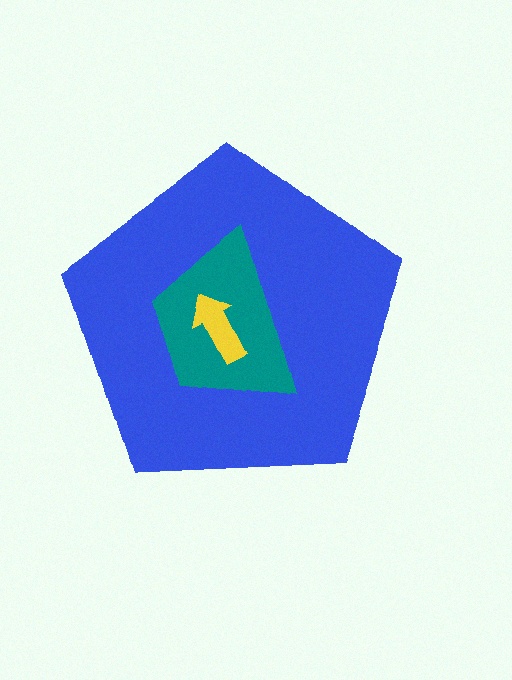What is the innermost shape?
The yellow arrow.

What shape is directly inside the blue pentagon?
The teal trapezoid.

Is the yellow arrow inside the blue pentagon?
Yes.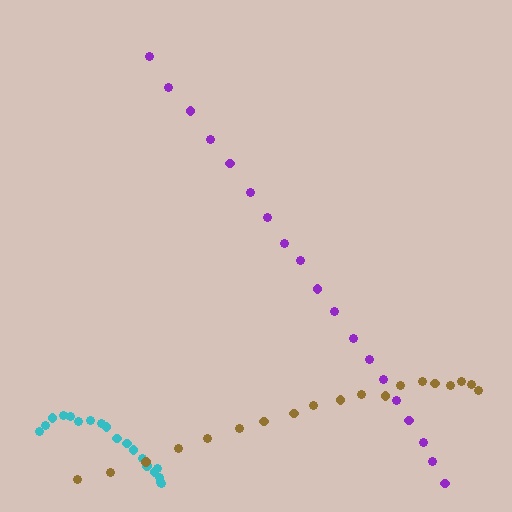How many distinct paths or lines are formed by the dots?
There are 3 distinct paths.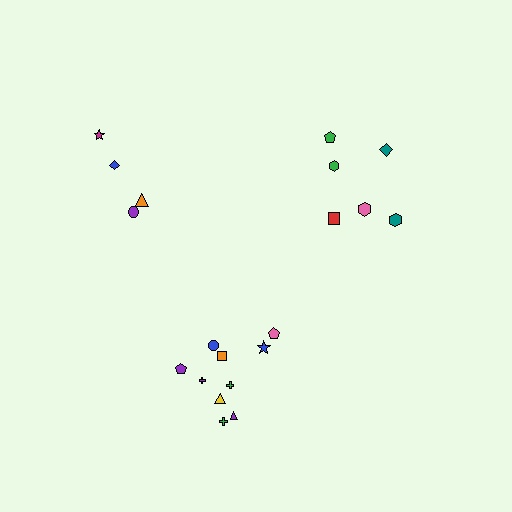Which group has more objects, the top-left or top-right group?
The top-right group.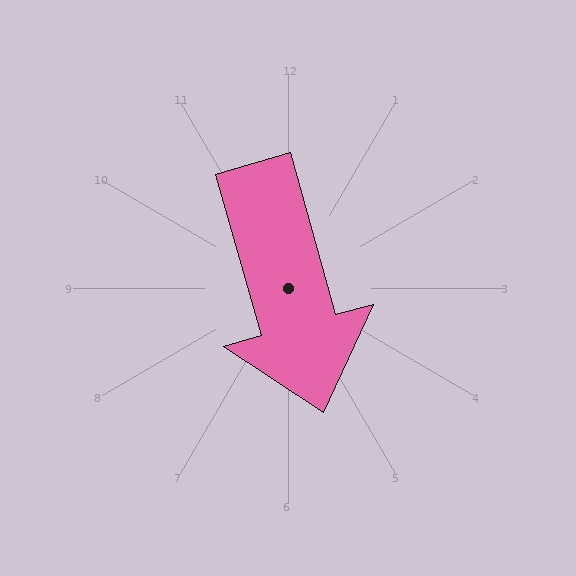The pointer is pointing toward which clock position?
Roughly 5 o'clock.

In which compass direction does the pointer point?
South.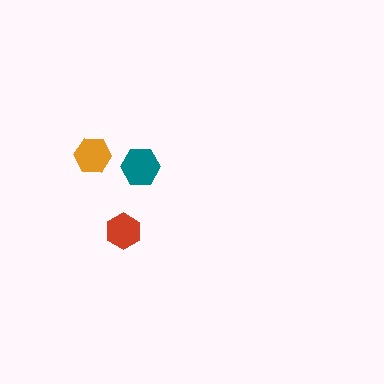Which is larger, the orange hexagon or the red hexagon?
The orange one.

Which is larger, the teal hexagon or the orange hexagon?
The teal one.